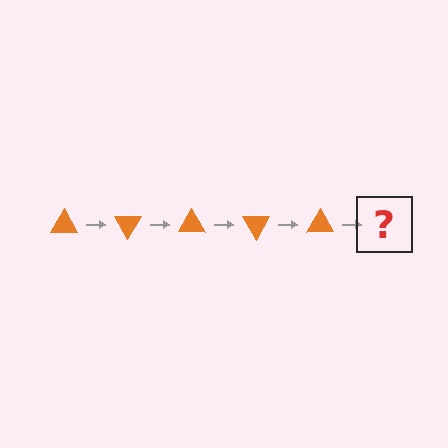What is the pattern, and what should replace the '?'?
The pattern is that the triangle rotates 60 degrees each step. The '?' should be an orange triangle rotated 300 degrees.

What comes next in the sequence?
The next element should be an orange triangle rotated 300 degrees.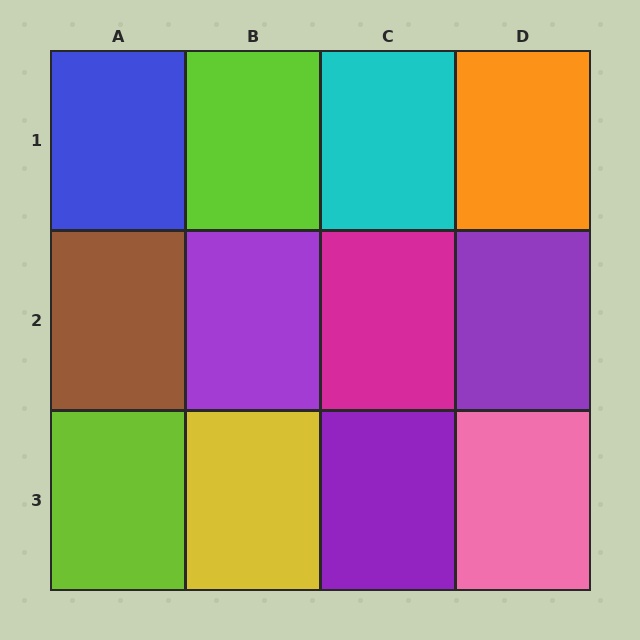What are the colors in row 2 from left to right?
Brown, purple, magenta, purple.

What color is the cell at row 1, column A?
Blue.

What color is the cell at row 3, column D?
Pink.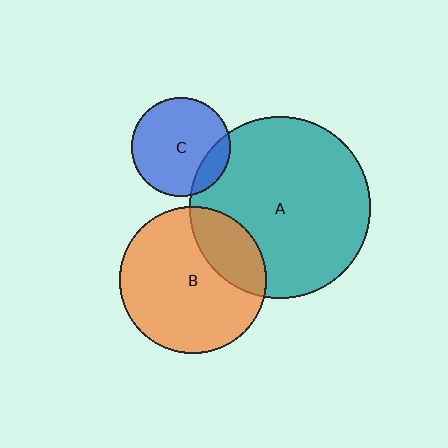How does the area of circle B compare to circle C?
Approximately 2.2 times.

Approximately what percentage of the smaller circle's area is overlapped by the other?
Approximately 15%.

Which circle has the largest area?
Circle A (teal).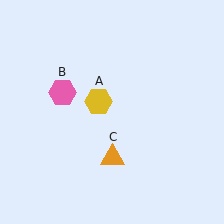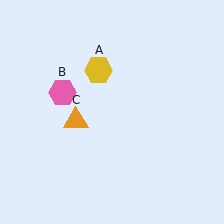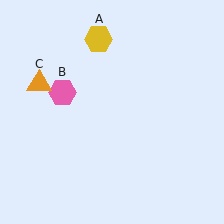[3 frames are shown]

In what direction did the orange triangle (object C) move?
The orange triangle (object C) moved up and to the left.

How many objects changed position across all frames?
2 objects changed position: yellow hexagon (object A), orange triangle (object C).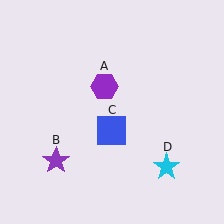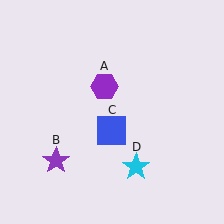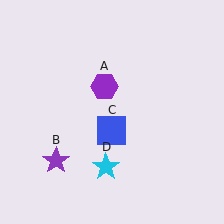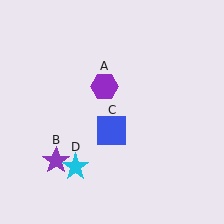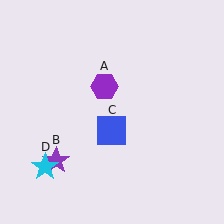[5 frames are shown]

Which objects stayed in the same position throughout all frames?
Purple hexagon (object A) and purple star (object B) and blue square (object C) remained stationary.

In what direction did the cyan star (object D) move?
The cyan star (object D) moved left.